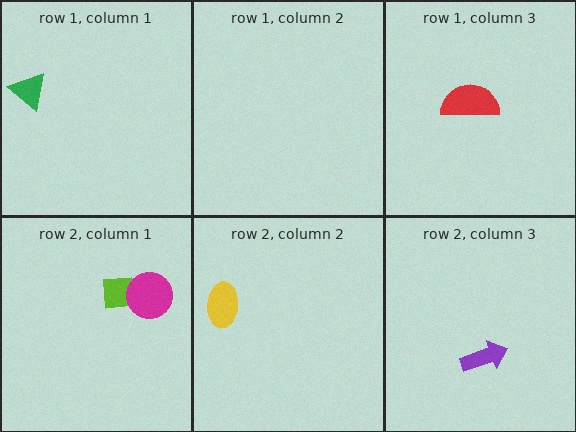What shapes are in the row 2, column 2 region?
The yellow ellipse.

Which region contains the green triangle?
The row 1, column 1 region.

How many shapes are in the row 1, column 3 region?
1.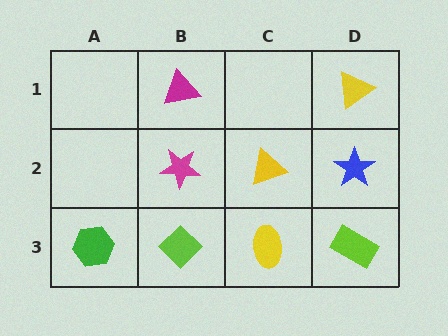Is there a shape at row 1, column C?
No, that cell is empty.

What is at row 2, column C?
A yellow triangle.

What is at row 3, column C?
A yellow ellipse.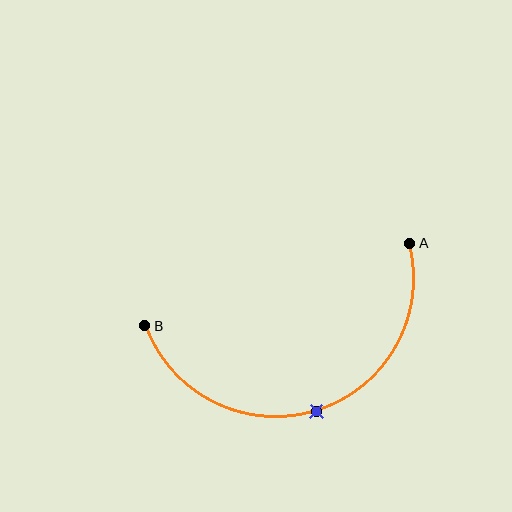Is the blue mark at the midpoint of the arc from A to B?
Yes. The blue mark lies on the arc at equal arc-length from both A and B — it is the arc midpoint.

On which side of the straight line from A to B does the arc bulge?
The arc bulges below the straight line connecting A and B.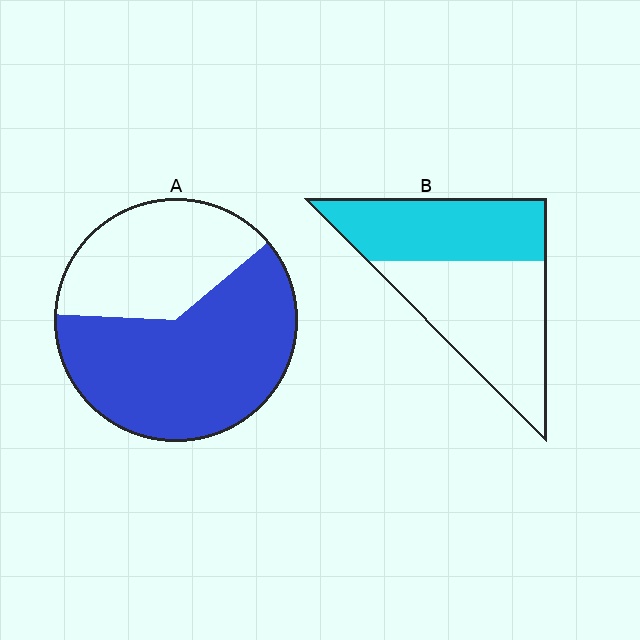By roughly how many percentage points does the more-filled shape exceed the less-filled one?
By roughly 15 percentage points (A over B).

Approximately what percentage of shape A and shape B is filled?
A is approximately 60% and B is approximately 45%.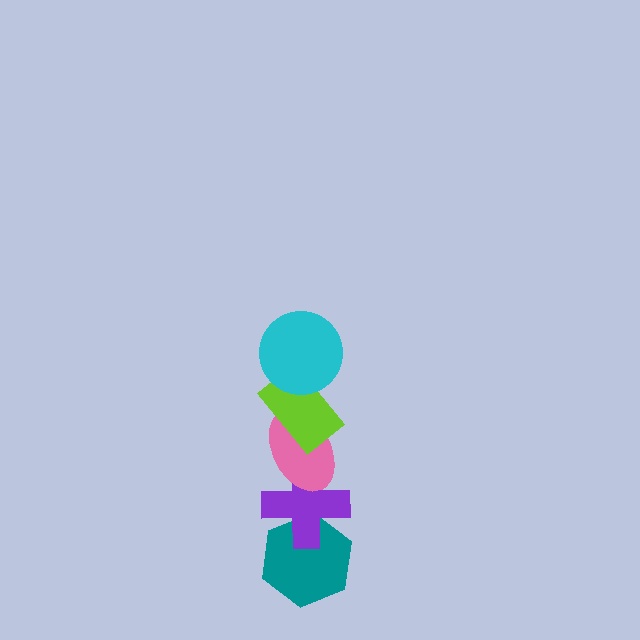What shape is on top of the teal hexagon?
The purple cross is on top of the teal hexagon.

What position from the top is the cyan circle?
The cyan circle is 1st from the top.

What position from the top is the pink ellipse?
The pink ellipse is 3rd from the top.